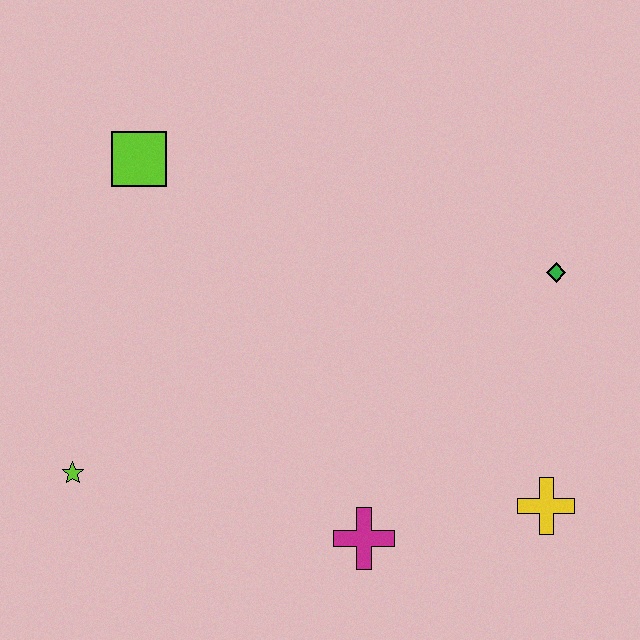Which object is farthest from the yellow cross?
The lime square is farthest from the yellow cross.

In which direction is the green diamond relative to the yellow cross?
The green diamond is above the yellow cross.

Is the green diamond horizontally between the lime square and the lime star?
No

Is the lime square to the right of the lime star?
Yes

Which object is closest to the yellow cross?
The magenta cross is closest to the yellow cross.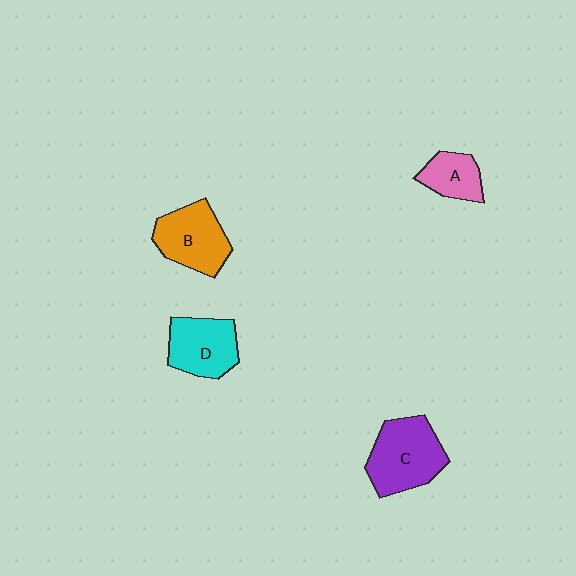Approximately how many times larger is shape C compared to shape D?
Approximately 1.2 times.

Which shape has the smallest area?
Shape A (pink).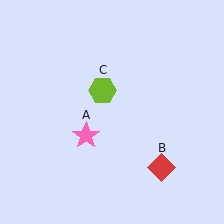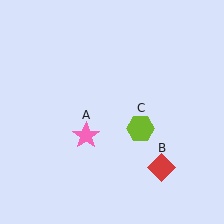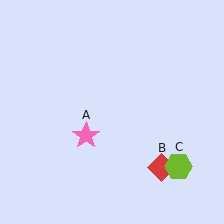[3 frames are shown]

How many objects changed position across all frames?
1 object changed position: lime hexagon (object C).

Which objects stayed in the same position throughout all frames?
Pink star (object A) and red diamond (object B) remained stationary.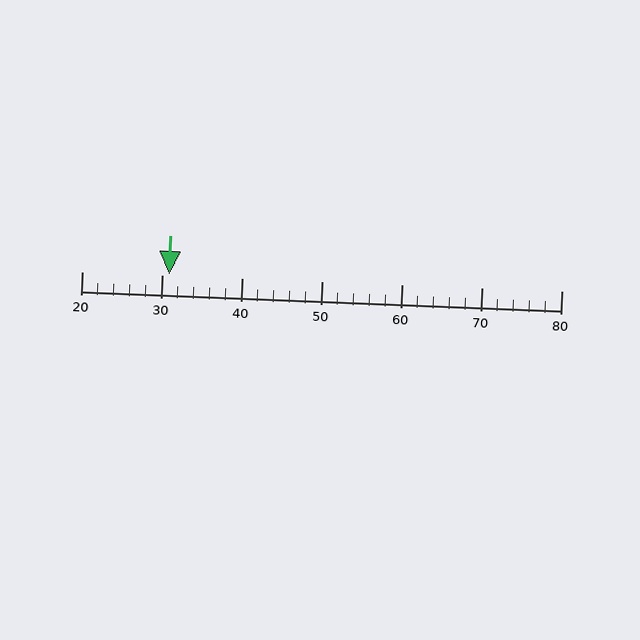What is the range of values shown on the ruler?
The ruler shows values from 20 to 80.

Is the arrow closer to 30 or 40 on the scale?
The arrow is closer to 30.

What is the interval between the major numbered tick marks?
The major tick marks are spaced 10 units apart.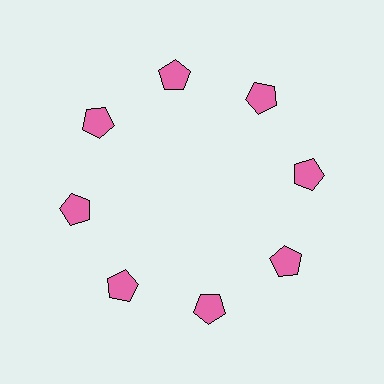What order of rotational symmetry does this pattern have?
This pattern has 8-fold rotational symmetry.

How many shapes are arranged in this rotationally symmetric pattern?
There are 8 shapes, arranged in 8 groups of 1.